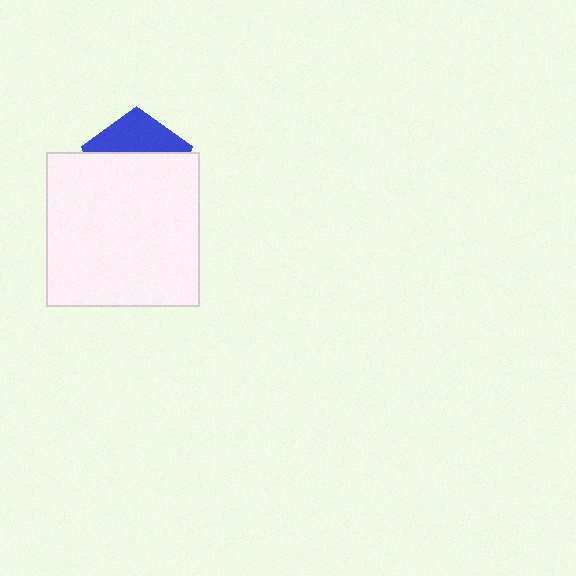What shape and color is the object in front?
The object in front is a white square.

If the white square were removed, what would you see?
You would see the complete blue pentagon.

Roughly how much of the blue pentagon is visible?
A small part of it is visible (roughly 35%).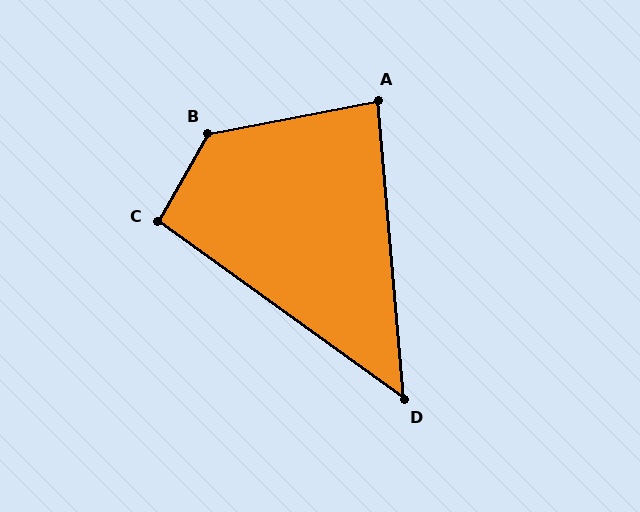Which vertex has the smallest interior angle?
D, at approximately 49 degrees.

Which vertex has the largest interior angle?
B, at approximately 131 degrees.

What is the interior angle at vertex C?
Approximately 96 degrees (obtuse).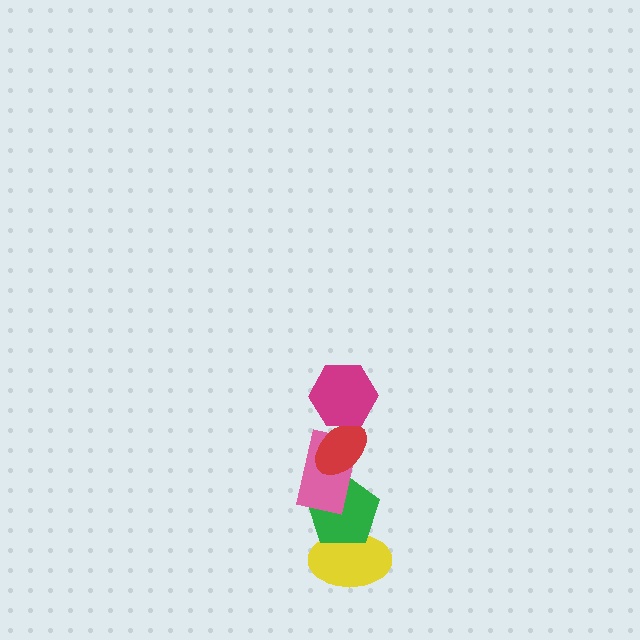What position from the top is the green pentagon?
The green pentagon is 4th from the top.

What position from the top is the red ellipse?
The red ellipse is 2nd from the top.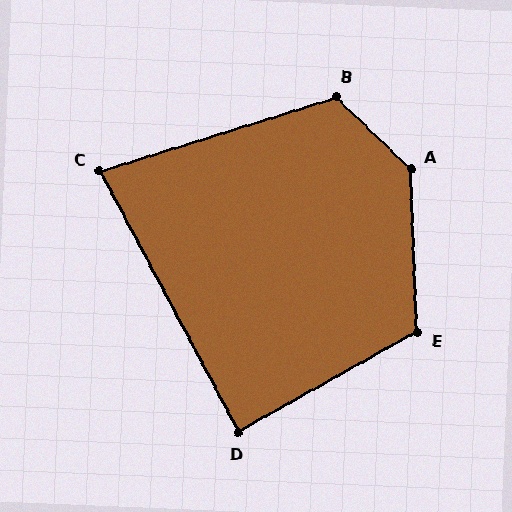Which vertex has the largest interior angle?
A, at approximately 136 degrees.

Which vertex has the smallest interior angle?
C, at approximately 80 degrees.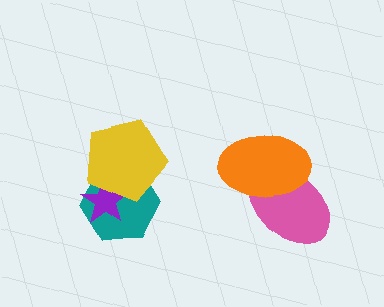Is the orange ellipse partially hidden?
No, no other shape covers it.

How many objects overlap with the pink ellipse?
1 object overlaps with the pink ellipse.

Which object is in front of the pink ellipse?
The orange ellipse is in front of the pink ellipse.